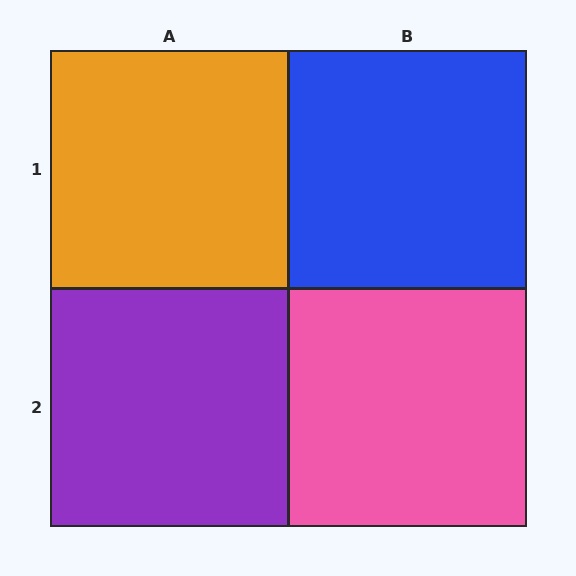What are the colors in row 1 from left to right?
Orange, blue.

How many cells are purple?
1 cell is purple.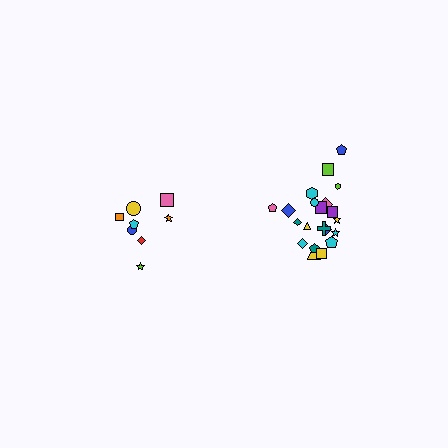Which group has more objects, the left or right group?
The right group.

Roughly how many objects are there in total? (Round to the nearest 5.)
Roughly 30 objects in total.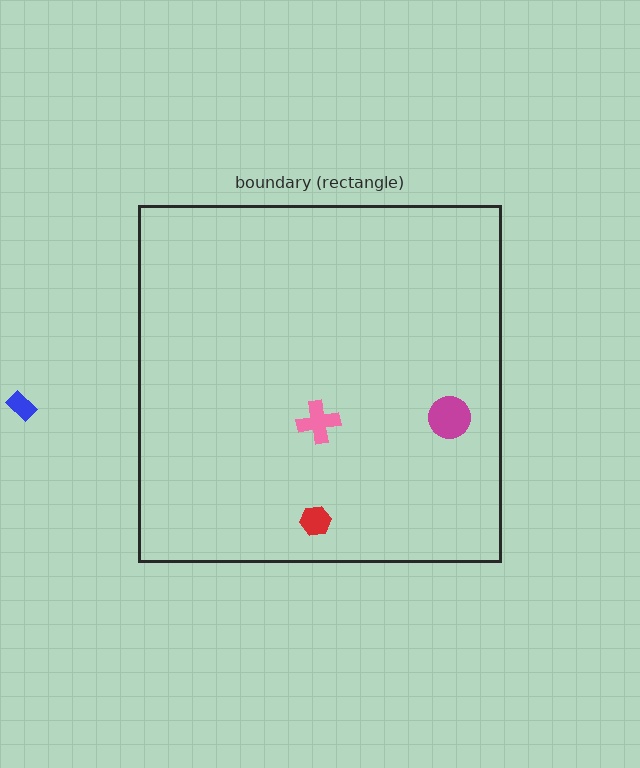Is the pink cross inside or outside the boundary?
Inside.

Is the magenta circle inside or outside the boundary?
Inside.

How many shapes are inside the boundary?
3 inside, 1 outside.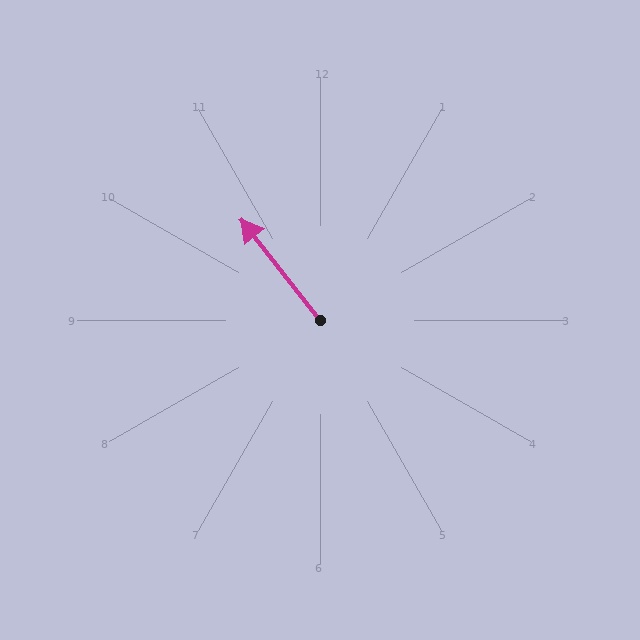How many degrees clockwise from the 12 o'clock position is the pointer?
Approximately 322 degrees.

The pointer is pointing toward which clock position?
Roughly 11 o'clock.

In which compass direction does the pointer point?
Northwest.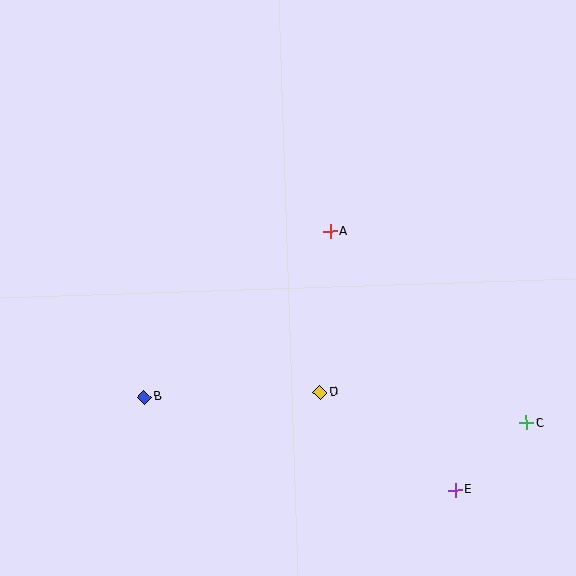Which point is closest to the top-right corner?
Point A is closest to the top-right corner.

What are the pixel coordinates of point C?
Point C is at (526, 423).